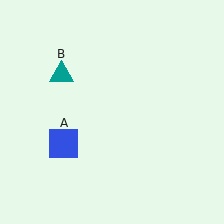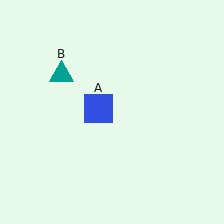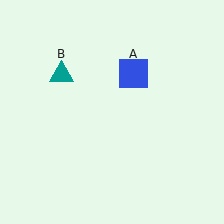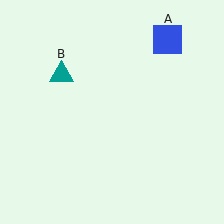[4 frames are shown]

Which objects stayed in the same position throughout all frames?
Teal triangle (object B) remained stationary.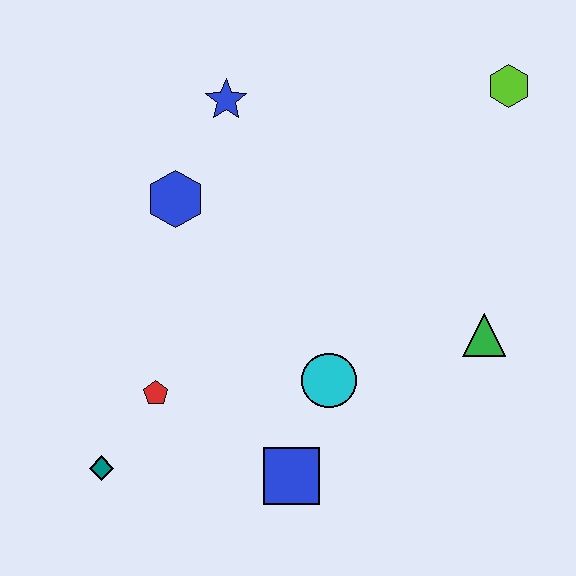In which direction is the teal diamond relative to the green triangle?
The teal diamond is to the left of the green triangle.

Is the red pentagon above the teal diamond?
Yes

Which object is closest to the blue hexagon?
The blue star is closest to the blue hexagon.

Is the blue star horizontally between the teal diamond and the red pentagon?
No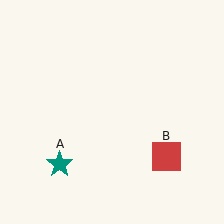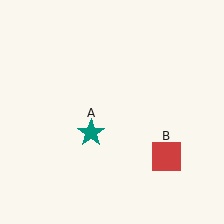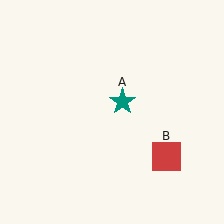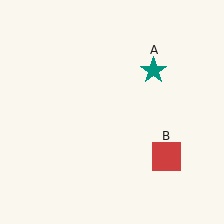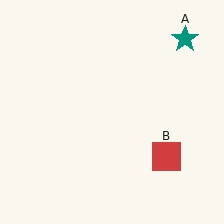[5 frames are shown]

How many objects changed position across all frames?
1 object changed position: teal star (object A).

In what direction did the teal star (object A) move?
The teal star (object A) moved up and to the right.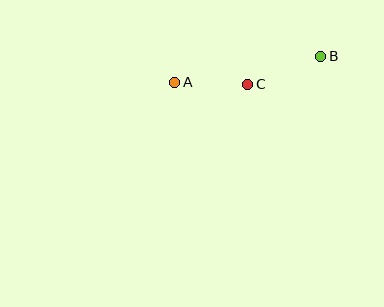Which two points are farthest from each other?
Points A and B are farthest from each other.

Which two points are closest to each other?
Points A and C are closest to each other.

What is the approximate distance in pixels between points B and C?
The distance between B and C is approximately 78 pixels.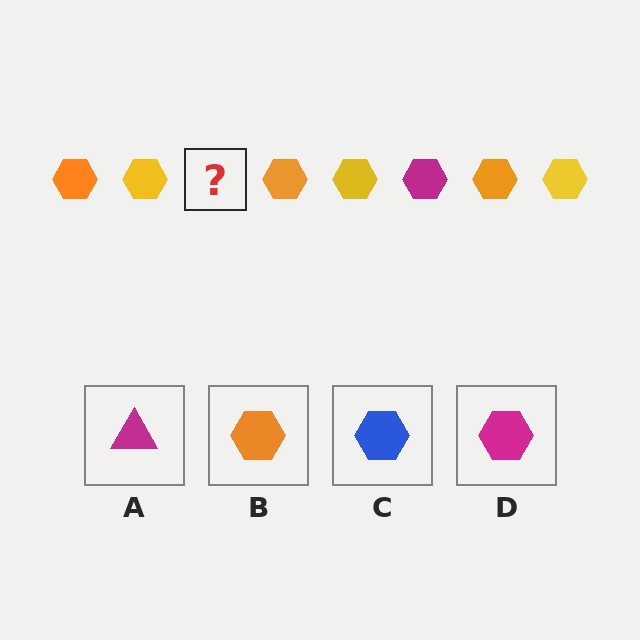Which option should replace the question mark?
Option D.